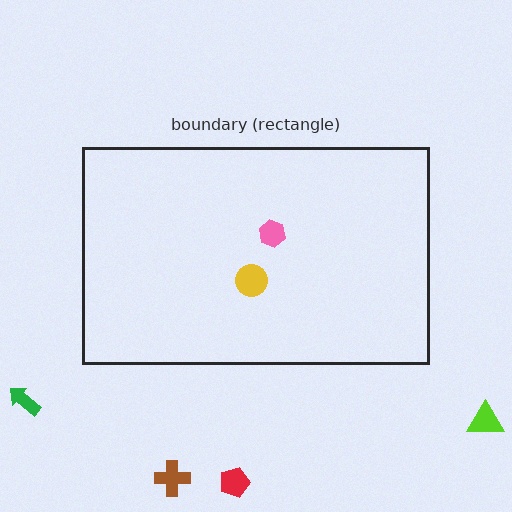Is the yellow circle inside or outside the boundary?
Inside.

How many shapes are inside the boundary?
2 inside, 4 outside.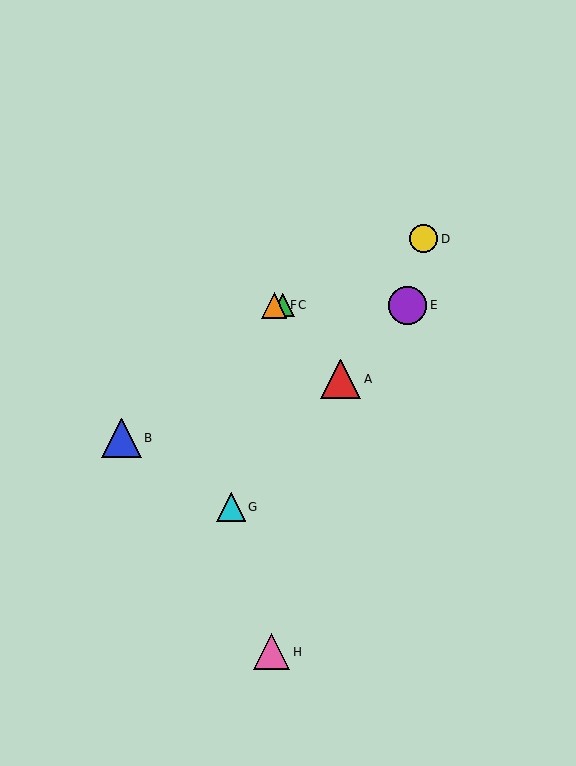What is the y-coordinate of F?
Object F is at y≈305.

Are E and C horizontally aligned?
Yes, both are at y≈305.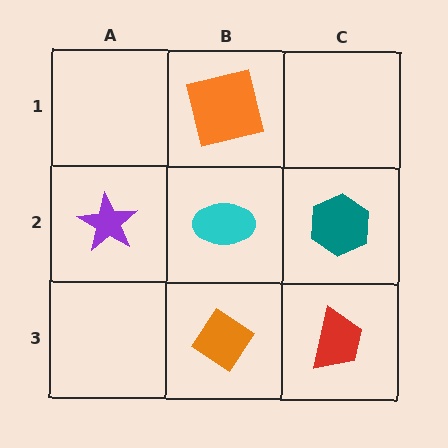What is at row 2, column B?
A cyan ellipse.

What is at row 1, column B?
An orange square.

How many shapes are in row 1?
1 shape.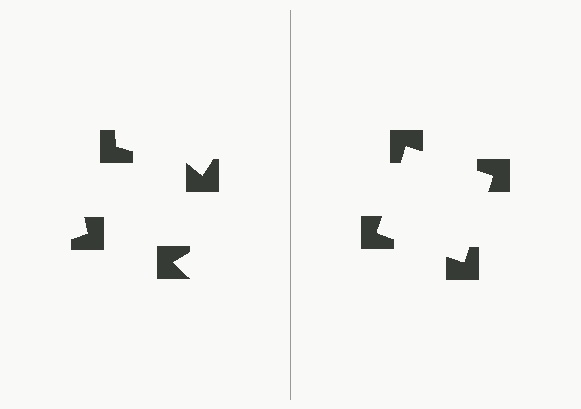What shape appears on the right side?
An illusory square.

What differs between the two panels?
The notched squares are positioned identically on both sides; only the wedge orientations differ. On the right they align to a square; on the left they are misaligned.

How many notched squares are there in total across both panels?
8 — 4 on each side.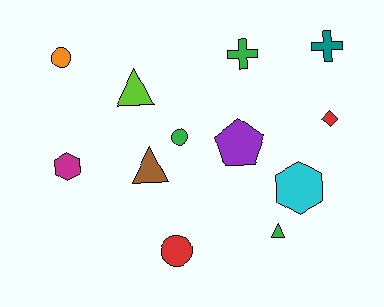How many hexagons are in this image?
There are 2 hexagons.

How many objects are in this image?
There are 12 objects.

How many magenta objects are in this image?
There is 1 magenta object.